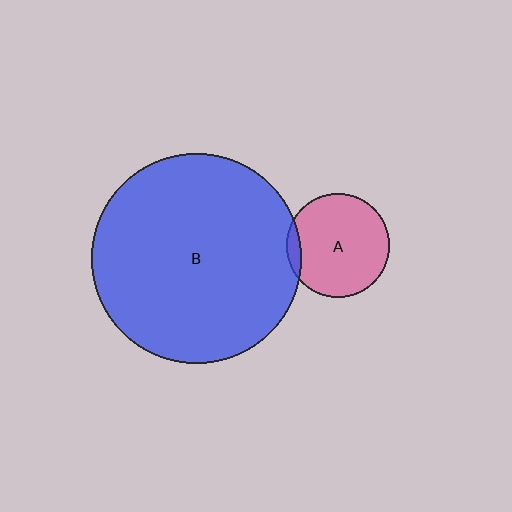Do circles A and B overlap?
Yes.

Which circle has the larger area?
Circle B (blue).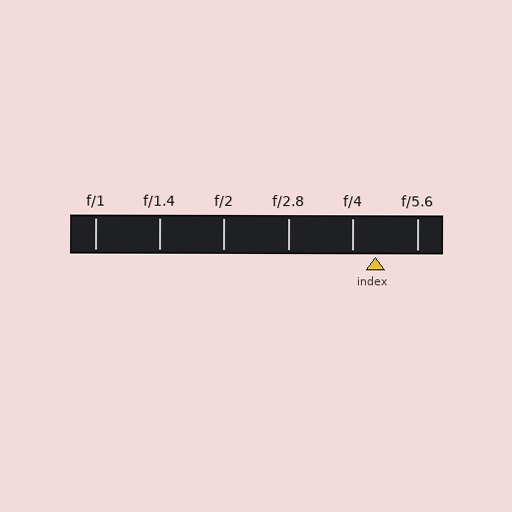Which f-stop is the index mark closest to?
The index mark is closest to f/4.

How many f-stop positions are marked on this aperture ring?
There are 6 f-stop positions marked.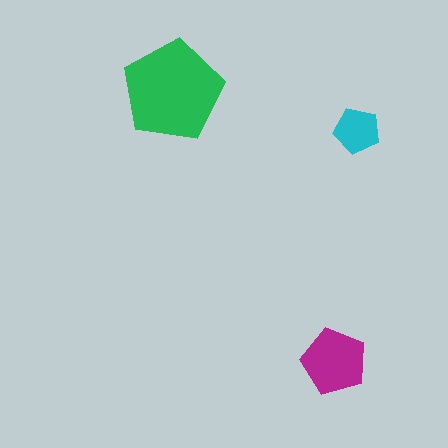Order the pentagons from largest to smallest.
the green one, the magenta one, the cyan one.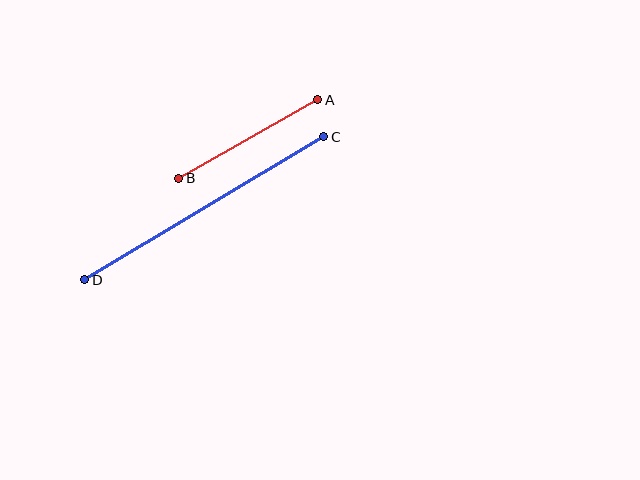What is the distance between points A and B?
The distance is approximately 159 pixels.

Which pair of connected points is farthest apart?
Points C and D are farthest apart.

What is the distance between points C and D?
The distance is approximately 279 pixels.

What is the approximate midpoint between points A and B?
The midpoint is at approximately (248, 139) pixels.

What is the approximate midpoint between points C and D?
The midpoint is at approximately (204, 208) pixels.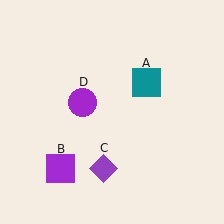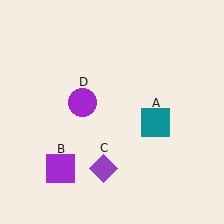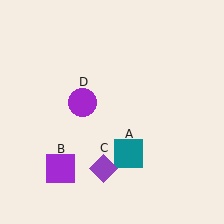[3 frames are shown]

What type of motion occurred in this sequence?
The teal square (object A) rotated clockwise around the center of the scene.